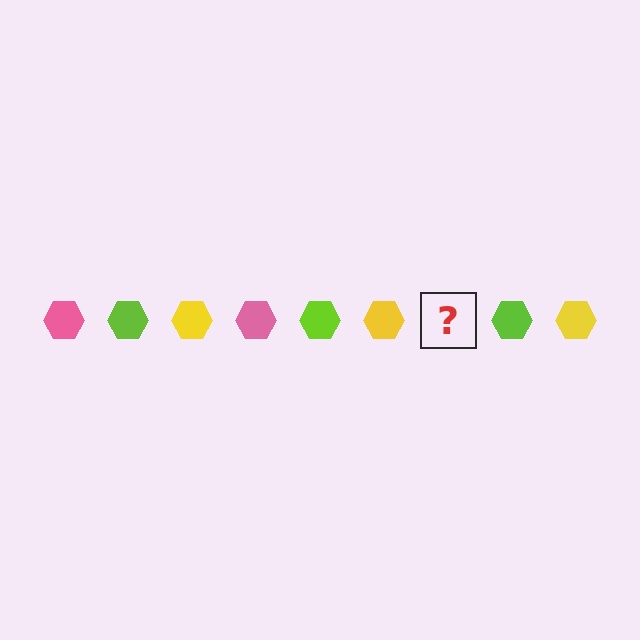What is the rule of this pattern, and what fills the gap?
The rule is that the pattern cycles through pink, lime, yellow hexagons. The gap should be filled with a pink hexagon.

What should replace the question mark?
The question mark should be replaced with a pink hexagon.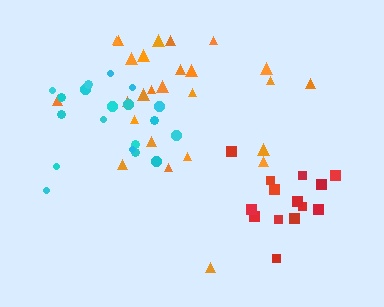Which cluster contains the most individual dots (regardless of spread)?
Orange (26).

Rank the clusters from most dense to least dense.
red, cyan, orange.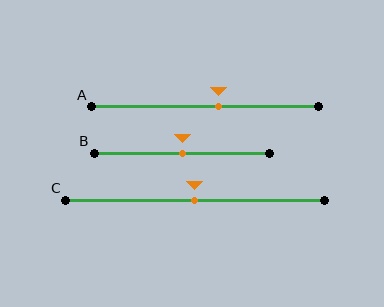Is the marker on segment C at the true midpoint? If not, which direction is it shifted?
Yes, the marker on segment C is at the true midpoint.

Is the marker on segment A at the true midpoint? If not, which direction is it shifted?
No, the marker on segment A is shifted to the right by about 6% of the segment length.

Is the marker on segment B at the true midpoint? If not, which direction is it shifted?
Yes, the marker on segment B is at the true midpoint.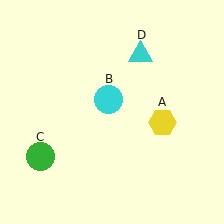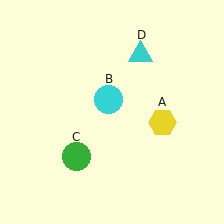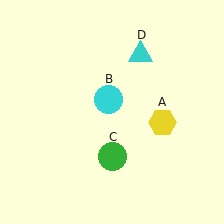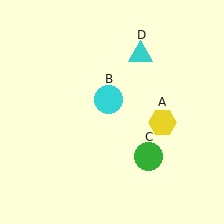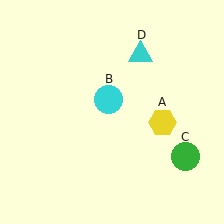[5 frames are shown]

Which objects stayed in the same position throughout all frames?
Yellow hexagon (object A) and cyan circle (object B) and cyan triangle (object D) remained stationary.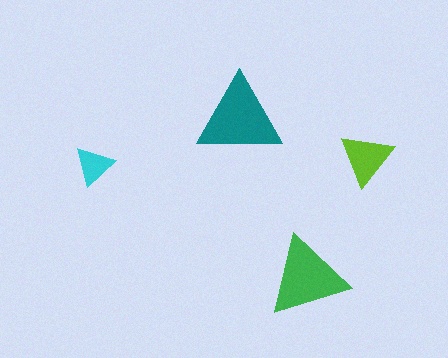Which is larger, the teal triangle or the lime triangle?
The teal one.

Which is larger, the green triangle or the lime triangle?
The green one.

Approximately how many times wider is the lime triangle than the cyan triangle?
About 1.5 times wider.